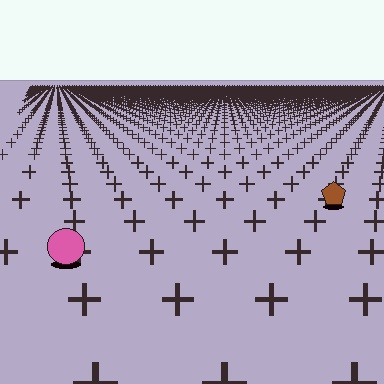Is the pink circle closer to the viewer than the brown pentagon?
Yes. The pink circle is closer — you can tell from the texture gradient: the ground texture is coarser near it.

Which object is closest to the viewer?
The pink circle is closest. The texture marks near it are larger and more spread out.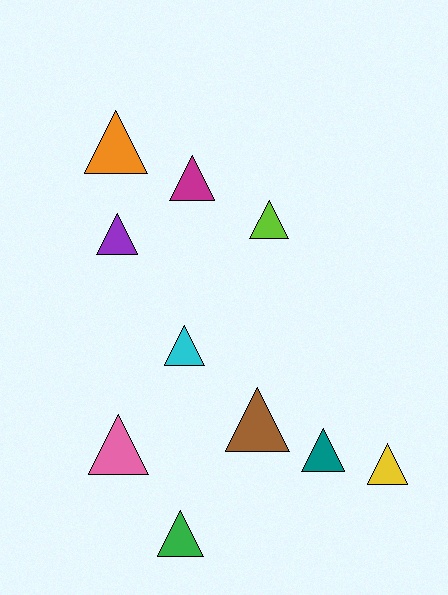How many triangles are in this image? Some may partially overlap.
There are 10 triangles.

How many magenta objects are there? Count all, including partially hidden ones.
There is 1 magenta object.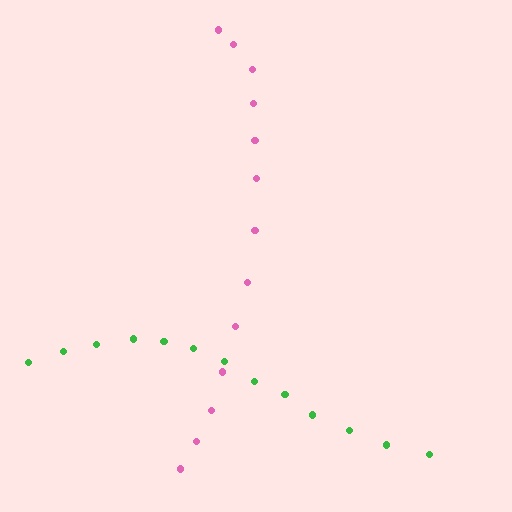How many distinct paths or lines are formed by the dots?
There are 2 distinct paths.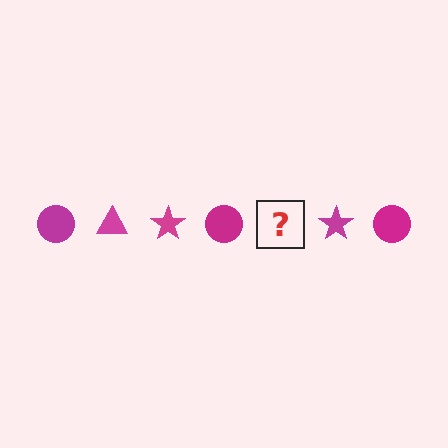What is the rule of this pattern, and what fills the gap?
The rule is that the pattern cycles through circle, triangle, star shapes in magenta. The gap should be filled with a magenta triangle.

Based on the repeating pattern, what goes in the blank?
The blank should be a magenta triangle.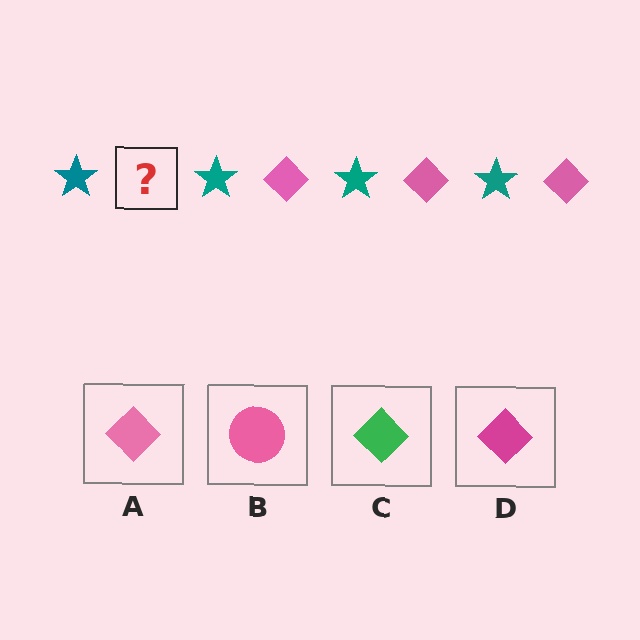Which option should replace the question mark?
Option A.